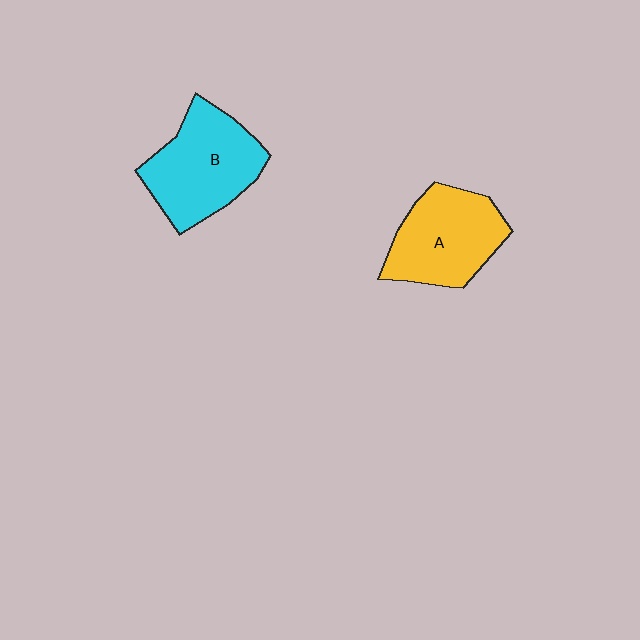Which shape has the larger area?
Shape B (cyan).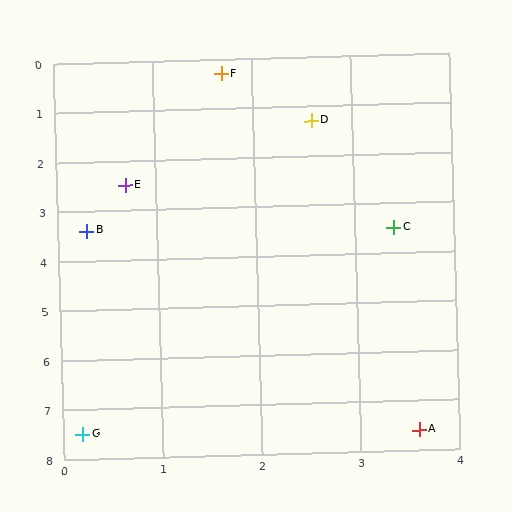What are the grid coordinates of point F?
Point F is at approximately (1.7, 0.3).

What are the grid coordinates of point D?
Point D is at approximately (2.6, 1.3).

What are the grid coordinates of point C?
Point C is at approximately (3.4, 3.5).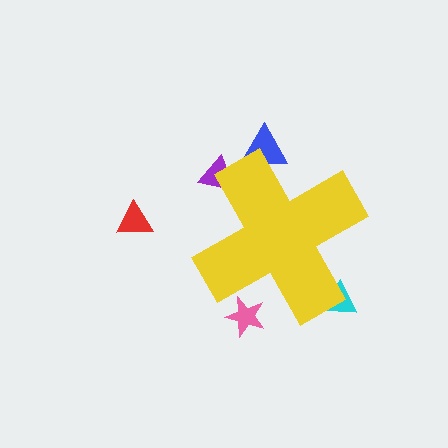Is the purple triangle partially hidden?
Yes, the purple triangle is partially hidden behind the yellow cross.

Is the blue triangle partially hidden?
Yes, the blue triangle is partially hidden behind the yellow cross.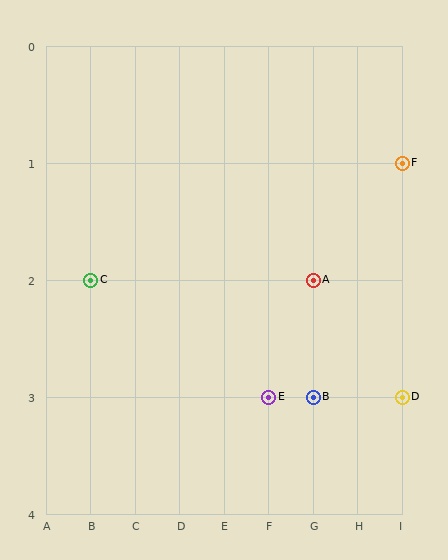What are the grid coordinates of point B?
Point B is at grid coordinates (G, 3).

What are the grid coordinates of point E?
Point E is at grid coordinates (F, 3).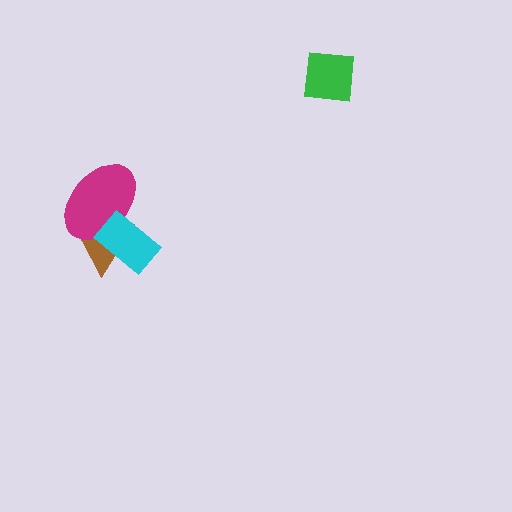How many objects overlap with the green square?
0 objects overlap with the green square.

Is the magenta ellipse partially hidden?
Yes, it is partially covered by another shape.